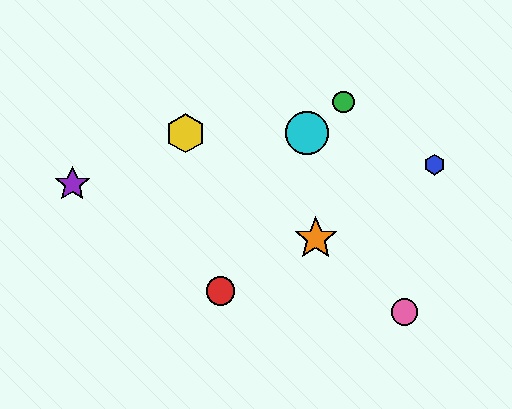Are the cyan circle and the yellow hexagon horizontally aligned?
Yes, both are at y≈133.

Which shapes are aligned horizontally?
The yellow hexagon, the cyan circle are aligned horizontally.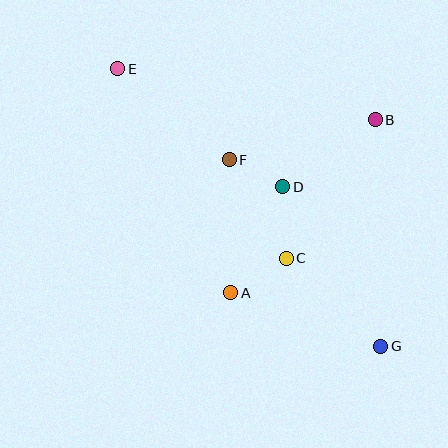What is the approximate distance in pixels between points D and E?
The distance between D and E is approximately 203 pixels.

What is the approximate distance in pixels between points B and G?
The distance between B and G is approximately 227 pixels.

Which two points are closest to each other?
Points D and F are closest to each other.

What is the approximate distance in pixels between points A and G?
The distance between A and G is approximately 159 pixels.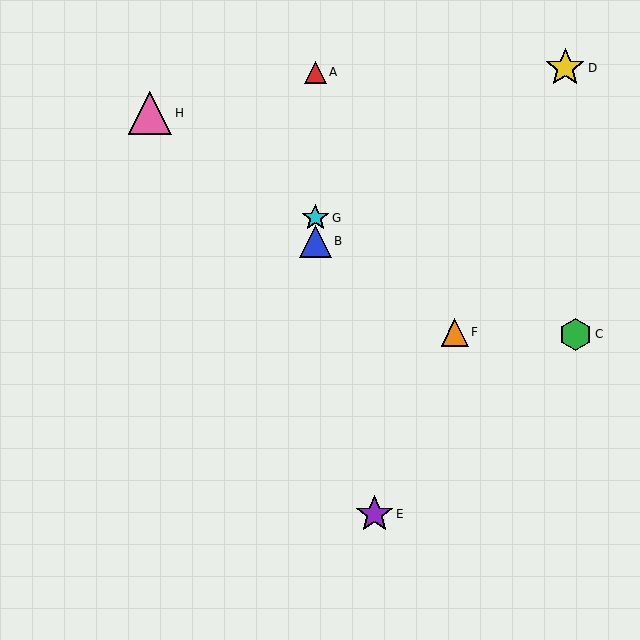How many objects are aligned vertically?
3 objects (A, B, G) are aligned vertically.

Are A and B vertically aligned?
Yes, both are at x≈315.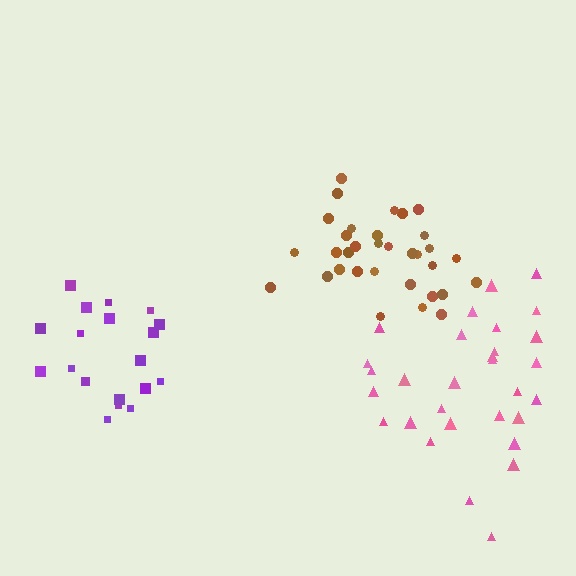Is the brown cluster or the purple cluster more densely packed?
Brown.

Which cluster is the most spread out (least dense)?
Pink.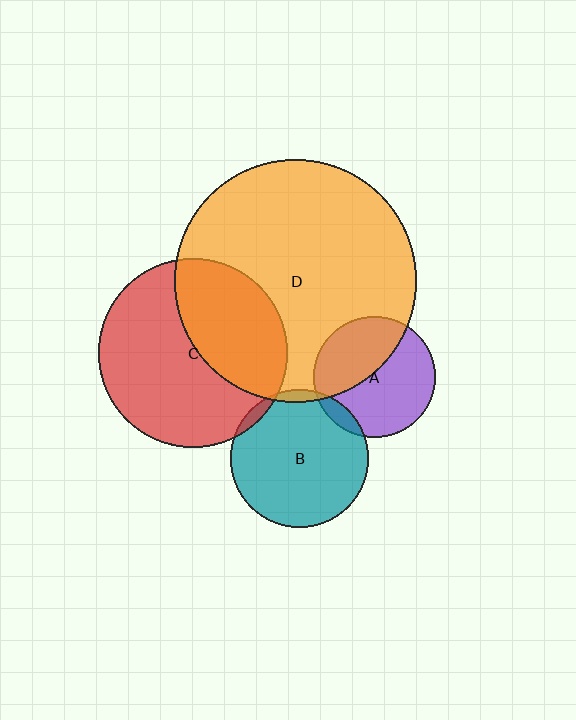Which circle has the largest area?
Circle D (orange).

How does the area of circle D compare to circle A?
Approximately 4.0 times.